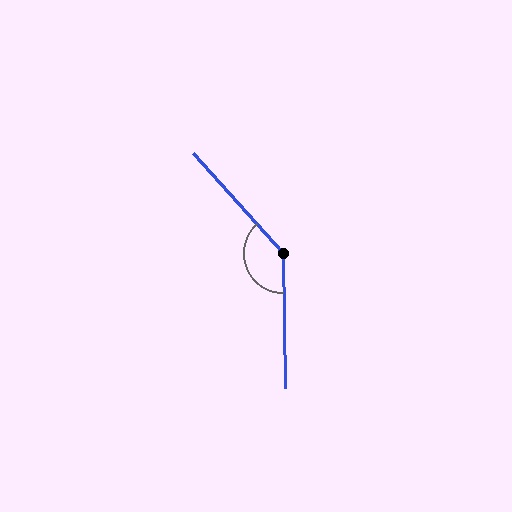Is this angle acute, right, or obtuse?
It is obtuse.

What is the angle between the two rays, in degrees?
Approximately 139 degrees.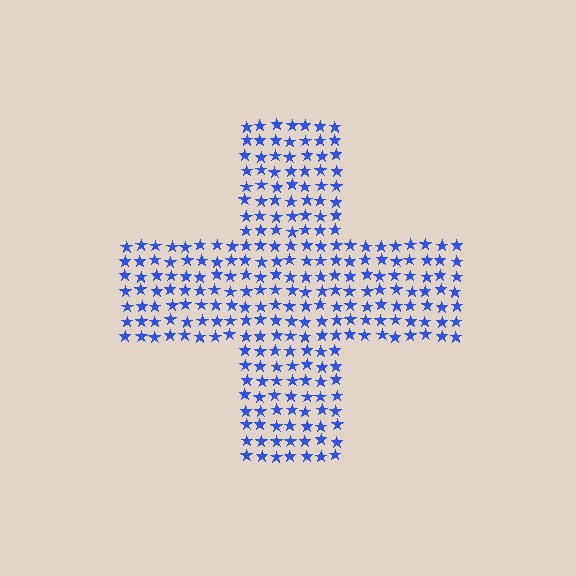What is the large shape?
The large shape is a cross.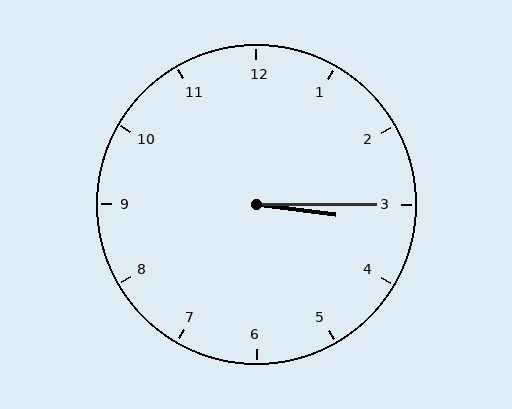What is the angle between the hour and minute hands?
Approximately 8 degrees.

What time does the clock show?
3:15.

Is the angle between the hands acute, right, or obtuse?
It is acute.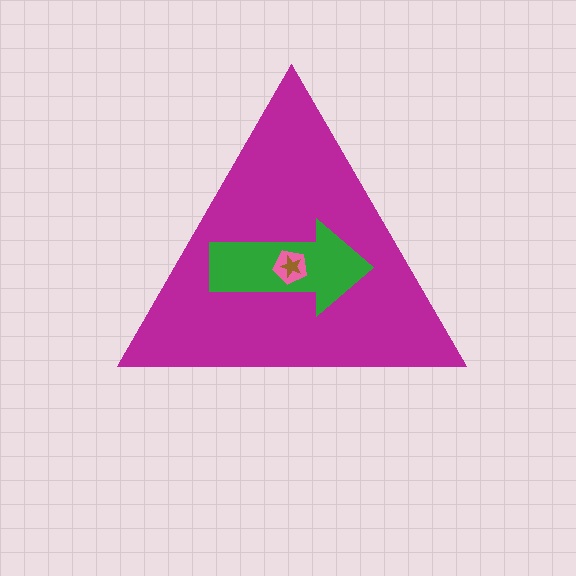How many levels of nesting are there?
4.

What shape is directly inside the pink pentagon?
The brown star.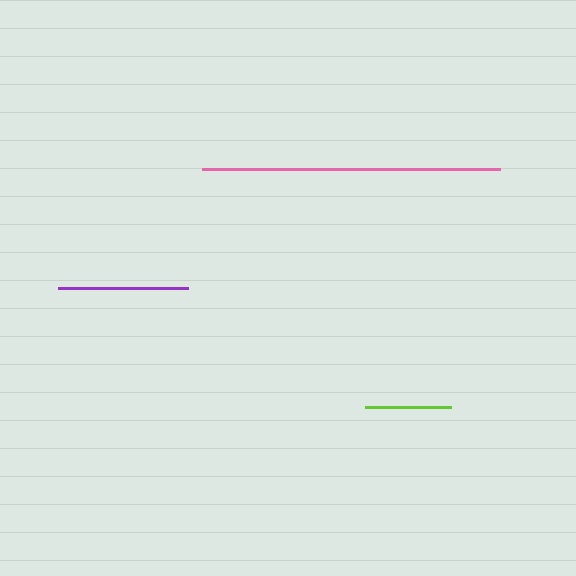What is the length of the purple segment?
The purple segment is approximately 130 pixels long.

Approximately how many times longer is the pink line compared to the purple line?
The pink line is approximately 2.3 times the length of the purple line.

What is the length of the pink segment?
The pink segment is approximately 298 pixels long.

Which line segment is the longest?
The pink line is the longest at approximately 298 pixels.